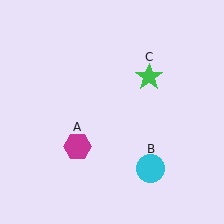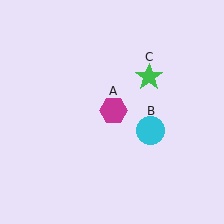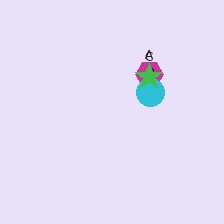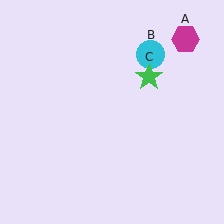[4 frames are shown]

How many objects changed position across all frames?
2 objects changed position: magenta hexagon (object A), cyan circle (object B).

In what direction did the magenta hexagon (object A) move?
The magenta hexagon (object A) moved up and to the right.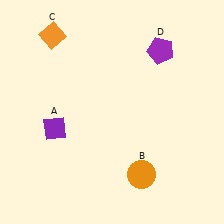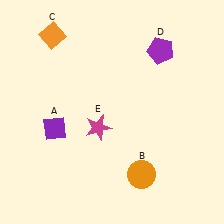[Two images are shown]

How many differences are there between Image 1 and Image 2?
There is 1 difference between the two images.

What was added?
A magenta star (E) was added in Image 2.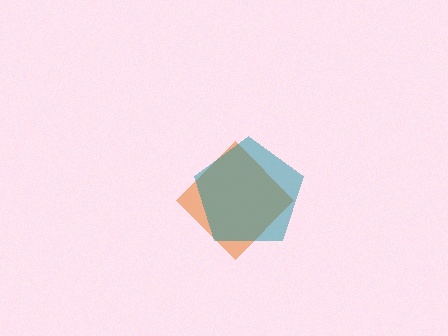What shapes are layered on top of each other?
The layered shapes are: an orange diamond, a teal pentagon.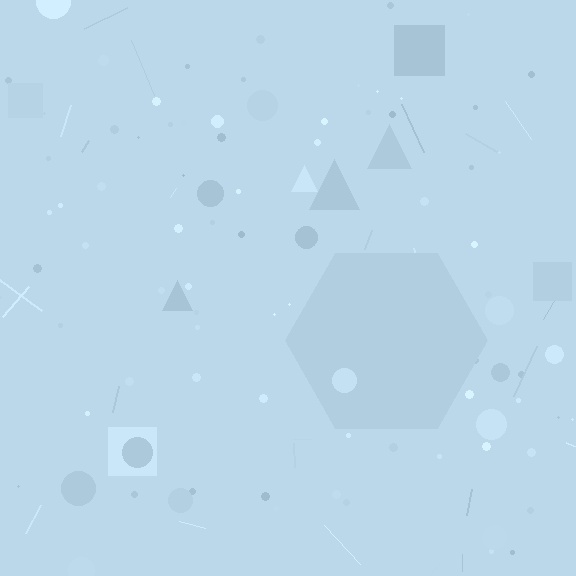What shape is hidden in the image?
A hexagon is hidden in the image.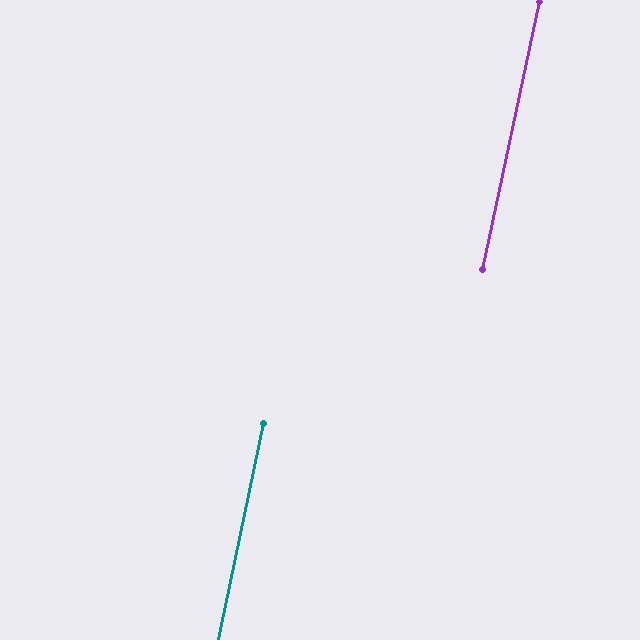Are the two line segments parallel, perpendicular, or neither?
Parallel — their directions differ by only 0.2°.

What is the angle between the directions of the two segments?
Approximately 0 degrees.